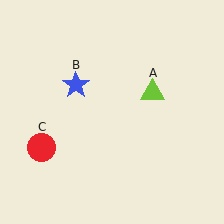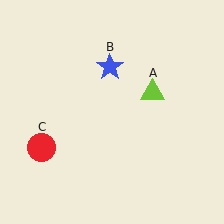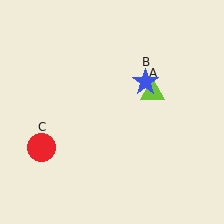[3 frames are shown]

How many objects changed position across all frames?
1 object changed position: blue star (object B).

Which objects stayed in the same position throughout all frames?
Lime triangle (object A) and red circle (object C) remained stationary.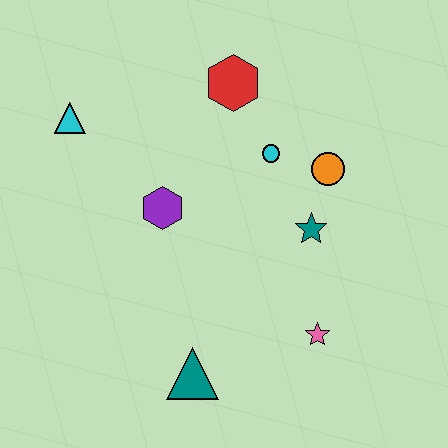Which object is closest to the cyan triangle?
The purple hexagon is closest to the cyan triangle.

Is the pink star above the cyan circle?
No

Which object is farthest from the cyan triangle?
The pink star is farthest from the cyan triangle.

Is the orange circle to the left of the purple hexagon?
No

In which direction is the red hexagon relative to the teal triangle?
The red hexagon is above the teal triangle.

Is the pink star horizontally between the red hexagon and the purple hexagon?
No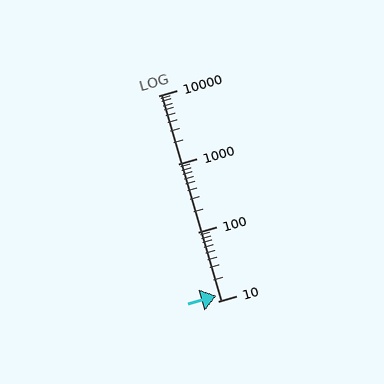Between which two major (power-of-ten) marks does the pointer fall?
The pointer is between 10 and 100.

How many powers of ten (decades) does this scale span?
The scale spans 3 decades, from 10 to 10000.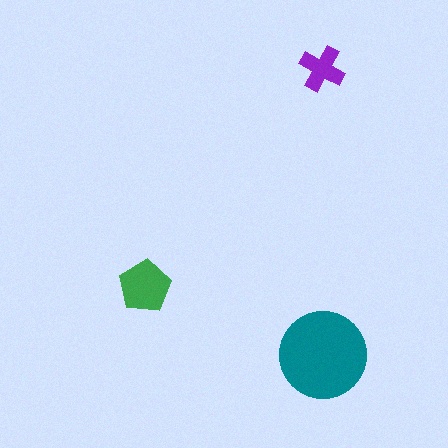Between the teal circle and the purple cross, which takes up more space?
The teal circle.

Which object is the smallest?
The purple cross.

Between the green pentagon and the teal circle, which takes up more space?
The teal circle.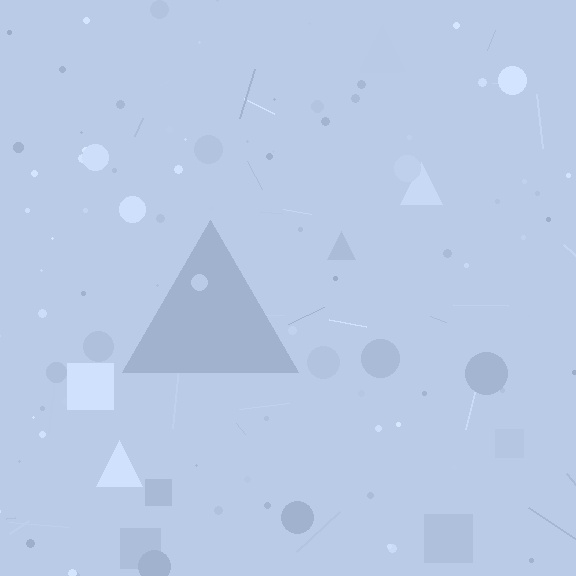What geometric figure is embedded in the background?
A triangle is embedded in the background.